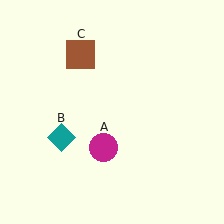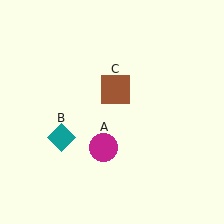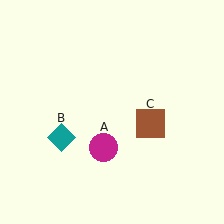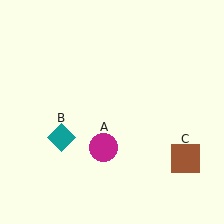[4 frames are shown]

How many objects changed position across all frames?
1 object changed position: brown square (object C).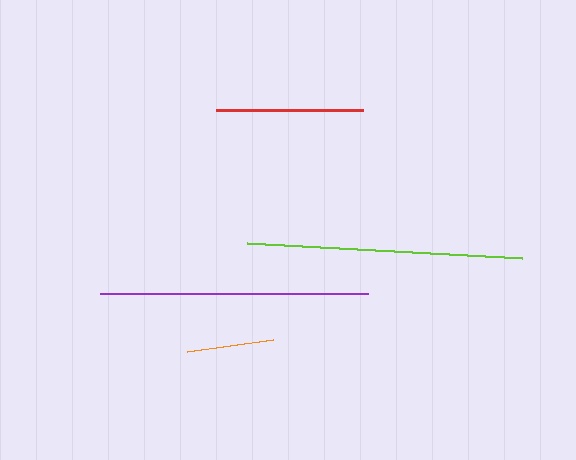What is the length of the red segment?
The red segment is approximately 147 pixels long.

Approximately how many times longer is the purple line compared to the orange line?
The purple line is approximately 3.1 times the length of the orange line.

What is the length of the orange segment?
The orange segment is approximately 87 pixels long.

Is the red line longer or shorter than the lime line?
The lime line is longer than the red line.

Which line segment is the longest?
The lime line is the longest at approximately 275 pixels.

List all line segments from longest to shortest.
From longest to shortest: lime, purple, red, orange.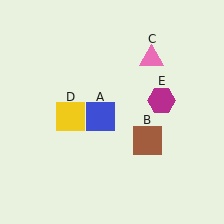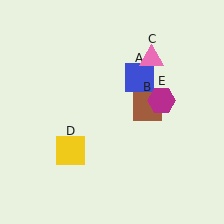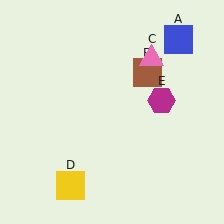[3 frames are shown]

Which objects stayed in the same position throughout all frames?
Pink triangle (object C) and magenta hexagon (object E) remained stationary.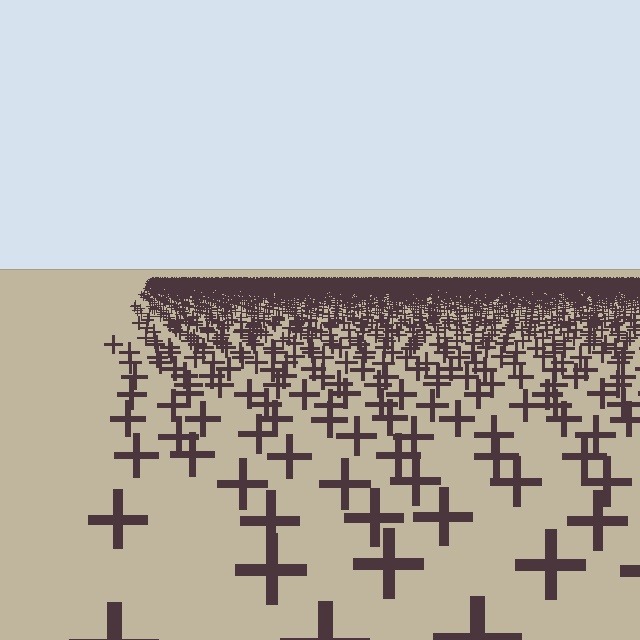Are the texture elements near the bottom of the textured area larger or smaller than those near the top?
Larger. Near the bottom, elements are closer to the viewer and appear at a bigger on-screen size.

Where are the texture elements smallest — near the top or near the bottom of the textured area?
Near the top.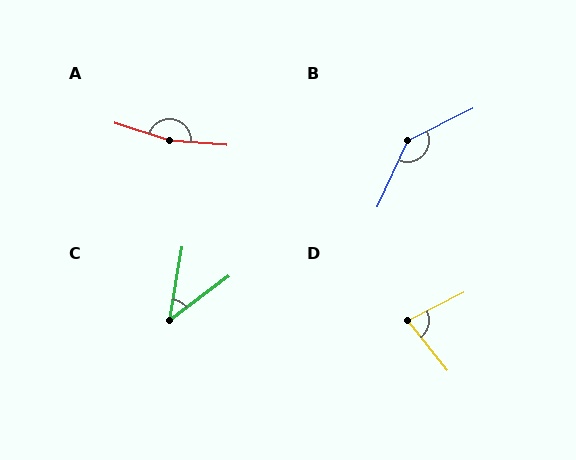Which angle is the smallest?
C, at approximately 43 degrees.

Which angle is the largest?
A, at approximately 167 degrees.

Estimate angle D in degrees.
Approximately 78 degrees.